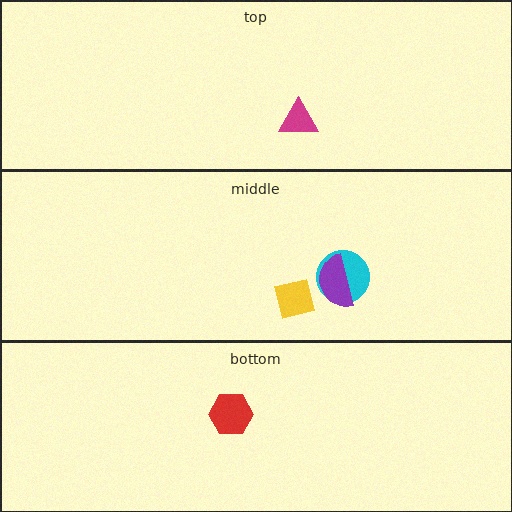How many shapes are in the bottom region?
1.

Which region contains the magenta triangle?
The top region.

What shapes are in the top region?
The magenta triangle.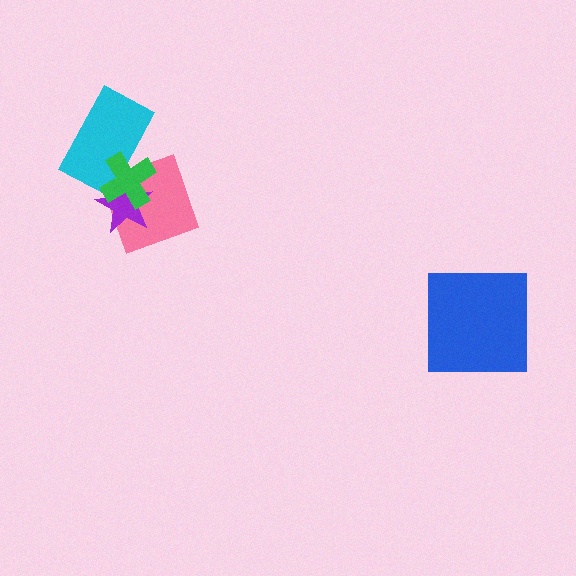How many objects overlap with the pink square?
3 objects overlap with the pink square.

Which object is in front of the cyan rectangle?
The green cross is in front of the cyan rectangle.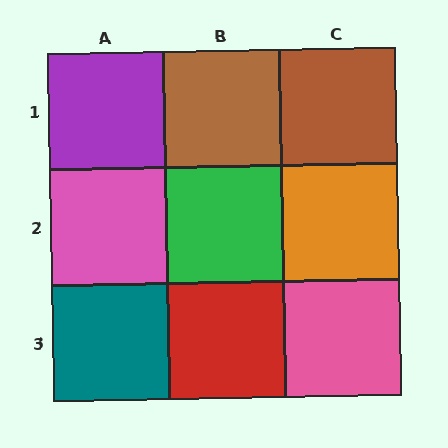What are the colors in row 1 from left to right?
Purple, brown, brown.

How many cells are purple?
1 cell is purple.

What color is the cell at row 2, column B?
Green.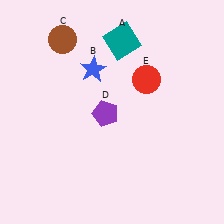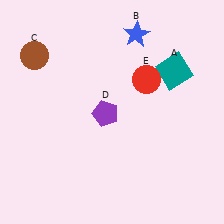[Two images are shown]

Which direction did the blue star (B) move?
The blue star (B) moved right.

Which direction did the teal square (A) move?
The teal square (A) moved right.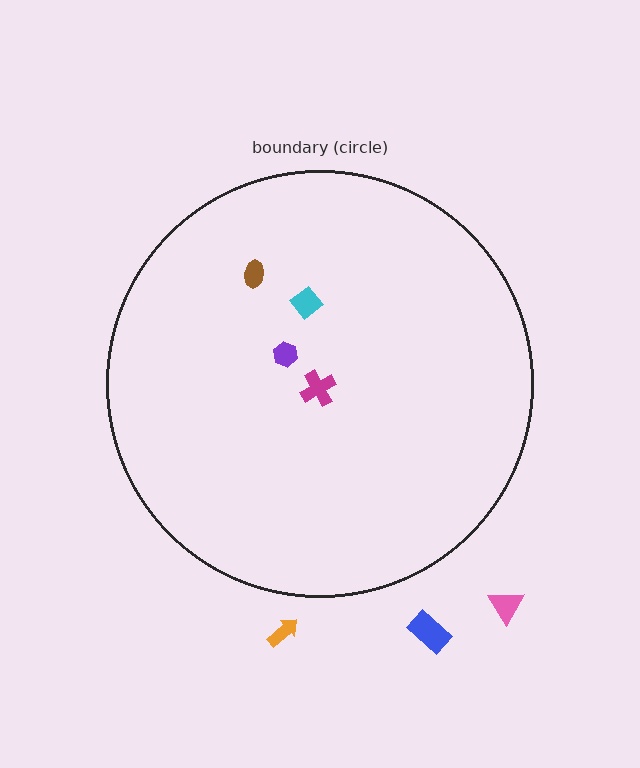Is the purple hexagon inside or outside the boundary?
Inside.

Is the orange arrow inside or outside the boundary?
Outside.